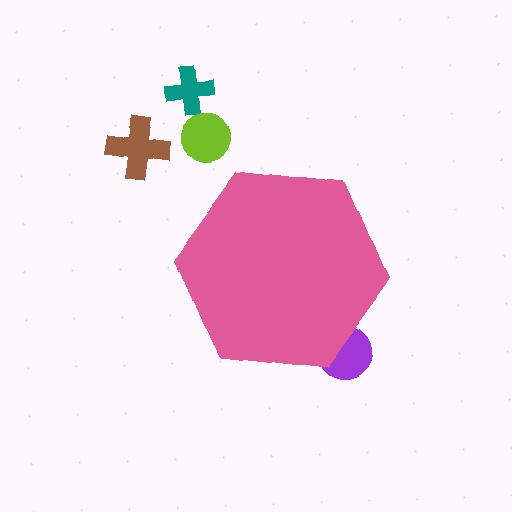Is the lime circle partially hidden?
No, the lime circle is fully visible.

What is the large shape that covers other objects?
A pink hexagon.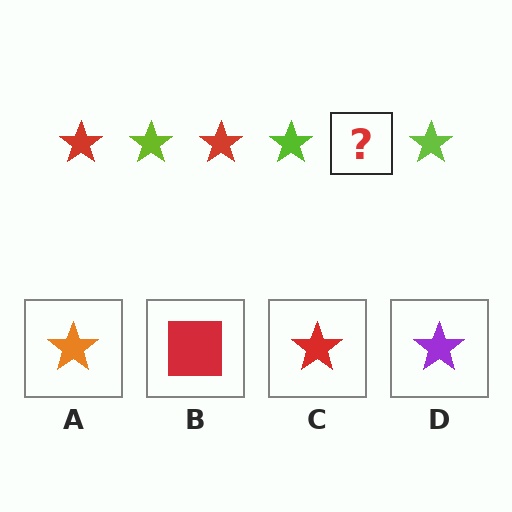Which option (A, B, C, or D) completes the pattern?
C.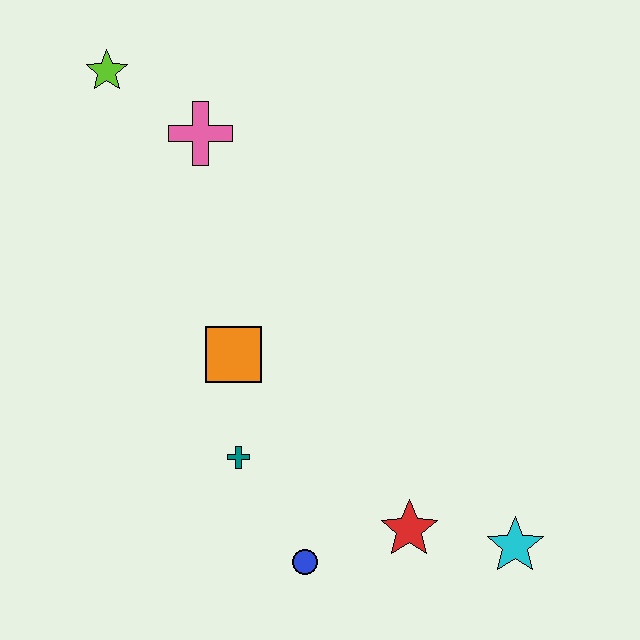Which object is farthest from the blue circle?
The lime star is farthest from the blue circle.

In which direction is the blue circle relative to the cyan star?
The blue circle is to the left of the cyan star.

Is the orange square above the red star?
Yes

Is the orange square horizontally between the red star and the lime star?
Yes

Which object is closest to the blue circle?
The red star is closest to the blue circle.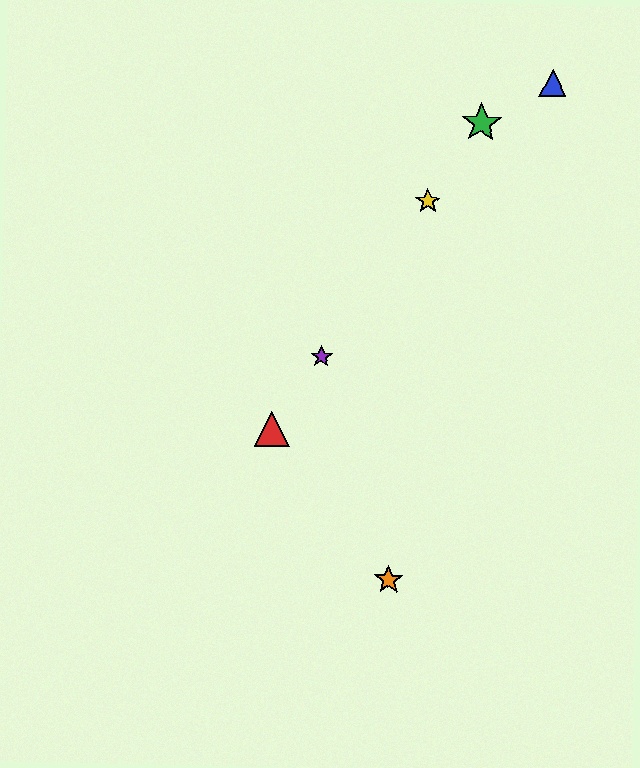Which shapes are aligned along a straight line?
The red triangle, the green star, the yellow star, the purple star are aligned along a straight line.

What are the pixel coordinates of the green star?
The green star is at (482, 123).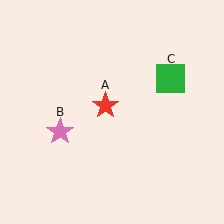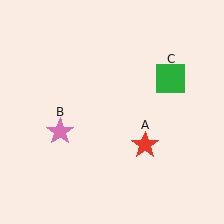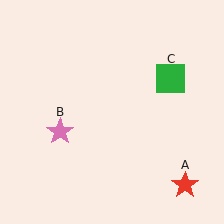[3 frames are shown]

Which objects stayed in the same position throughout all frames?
Pink star (object B) and green square (object C) remained stationary.